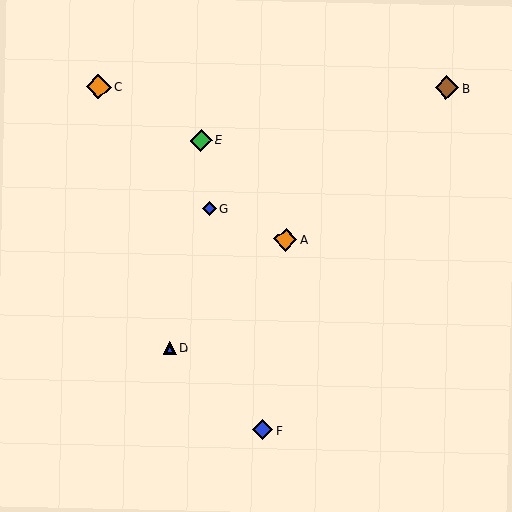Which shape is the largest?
The orange diamond (labeled C) is the largest.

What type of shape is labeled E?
Shape E is a green diamond.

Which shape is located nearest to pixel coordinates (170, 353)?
The blue triangle (labeled D) at (170, 348) is nearest to that location.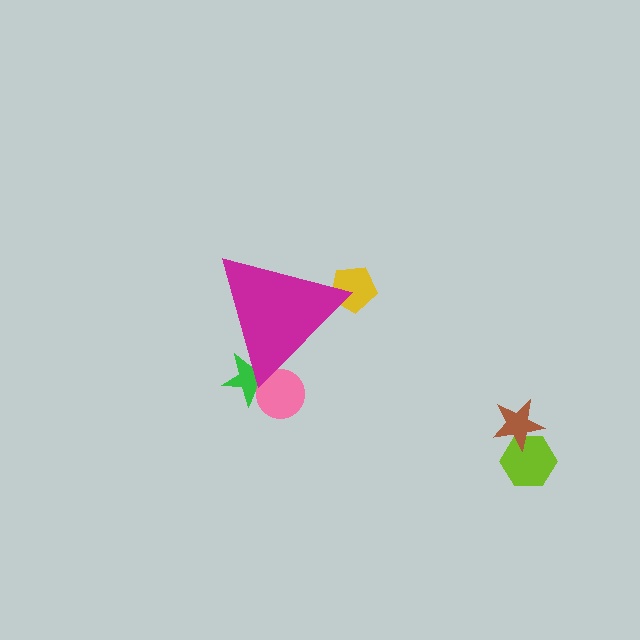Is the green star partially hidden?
Yes, the green star is partially hidden behind the magenta triangle.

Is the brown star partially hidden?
No, the brown star is fully visible.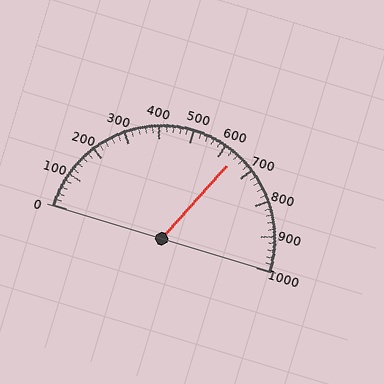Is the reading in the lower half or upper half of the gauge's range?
The reading is in the upper half of the range (0 to 1000).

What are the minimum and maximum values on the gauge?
The gauge ranges from 0 to 1000.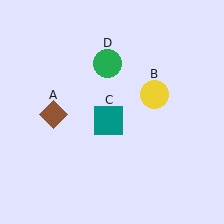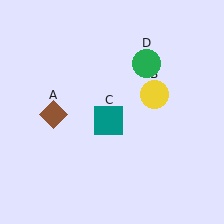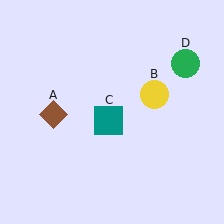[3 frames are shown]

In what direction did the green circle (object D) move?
The green circle (object D) moved right.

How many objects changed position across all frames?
1 object changed position: green circle (object D).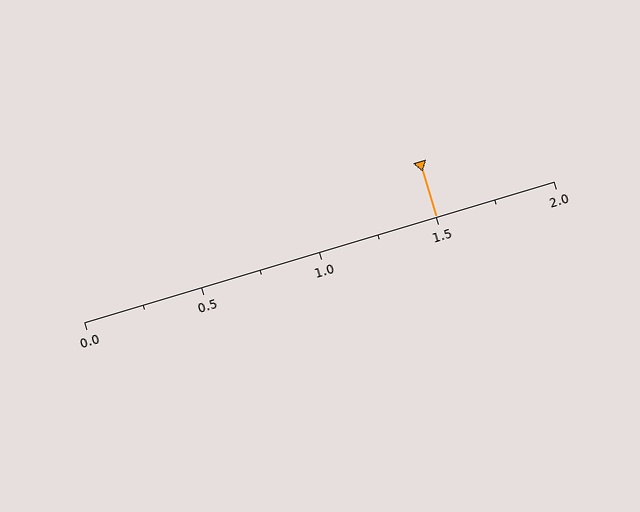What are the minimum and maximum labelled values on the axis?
The axis runs from 0.0 to 2.0.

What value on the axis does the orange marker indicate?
The marker indicates approximately 1.5.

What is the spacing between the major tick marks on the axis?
The major ticks are spaced 0.5 apart.